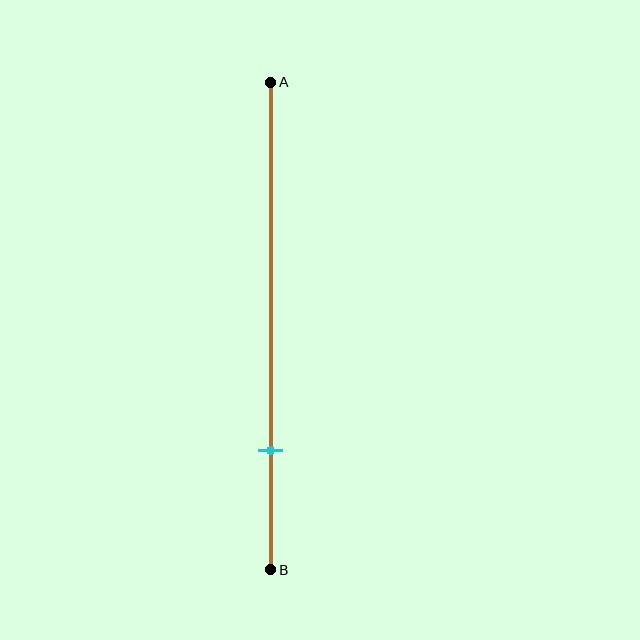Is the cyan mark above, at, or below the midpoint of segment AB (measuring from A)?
The cyan mark is below the midpoint of segment AB.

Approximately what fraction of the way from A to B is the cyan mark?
The cyan mark is approximately 75% of the way from A to B.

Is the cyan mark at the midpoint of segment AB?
No, the mark is at about 75% from A, not at the 50% midpoint.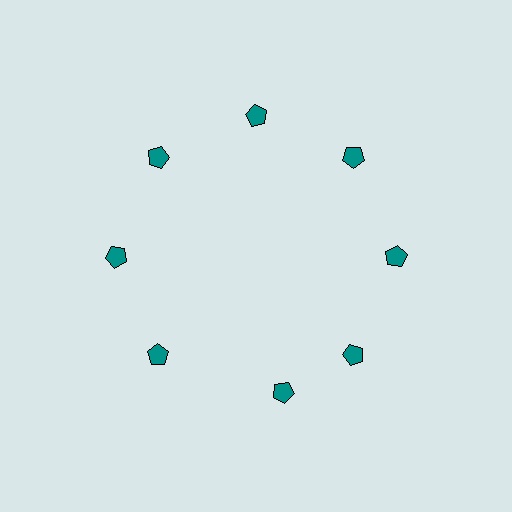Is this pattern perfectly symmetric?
No. The 8 teal pentagons are arranged in a ring, but one element near the 6 o'clock position is rotated out of alignment along the ring, breaking the 8-fold rotational symmetry.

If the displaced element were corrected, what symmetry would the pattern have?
It would have 8-fold rotational symmetry — the pattern would map onto itself every 45 degrees.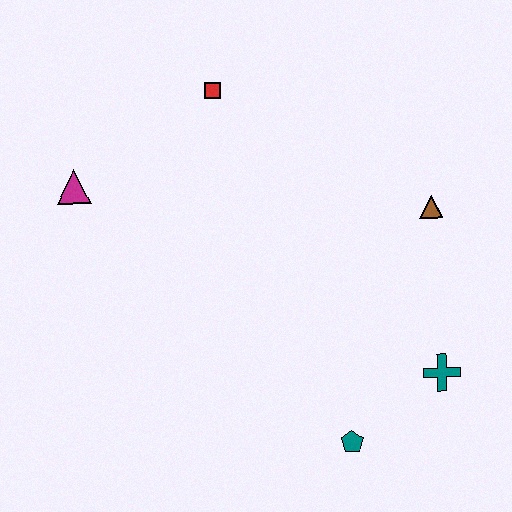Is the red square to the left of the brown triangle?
Yes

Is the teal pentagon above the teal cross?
No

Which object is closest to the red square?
The magenta triangle is closest to the red square.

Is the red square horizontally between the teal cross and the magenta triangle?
Yes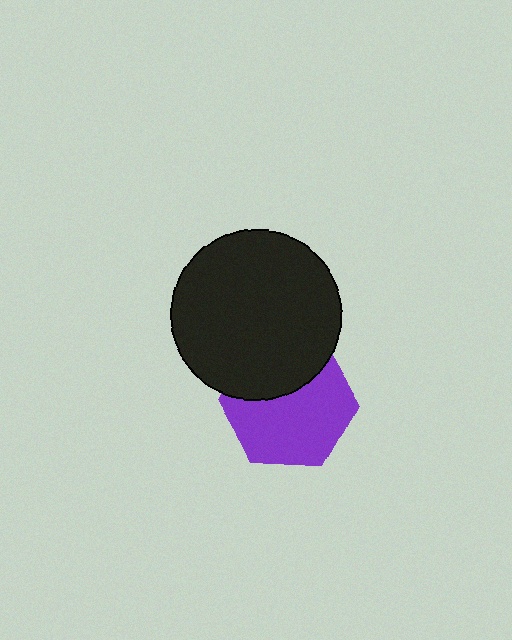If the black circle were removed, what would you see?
You would see the complete purple hexagon.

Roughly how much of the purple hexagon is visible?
Most of it is visible (roughly 65%).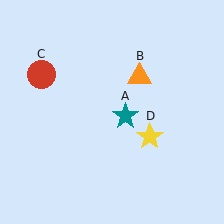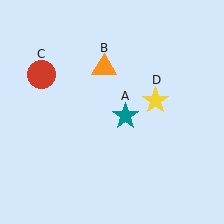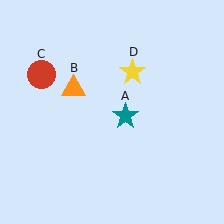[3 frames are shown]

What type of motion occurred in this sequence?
The orange triangle (object B), yellow star (object D) rotated counterclockwise around the center of the scene.